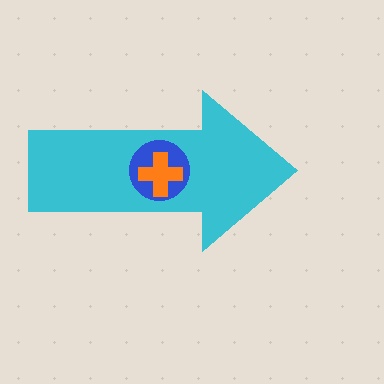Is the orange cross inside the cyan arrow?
Yes.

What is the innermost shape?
The orange cross.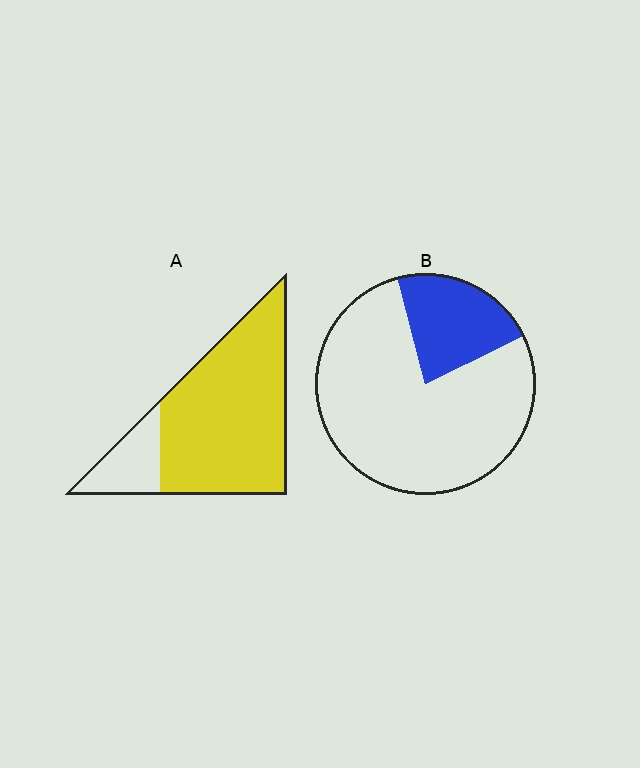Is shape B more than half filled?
No.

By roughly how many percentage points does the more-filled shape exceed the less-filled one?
By roughly 60 percentage points (A over B).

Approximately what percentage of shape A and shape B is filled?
A is approximately 80% and B is approximately 20%.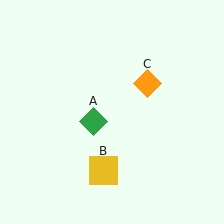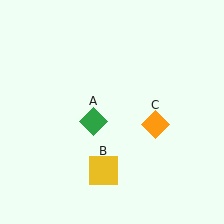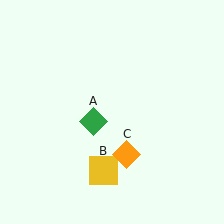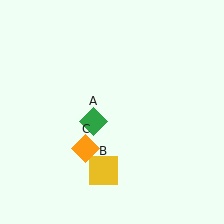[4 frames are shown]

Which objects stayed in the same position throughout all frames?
Green diamond (object A) and yellow square (object B) remained stationary.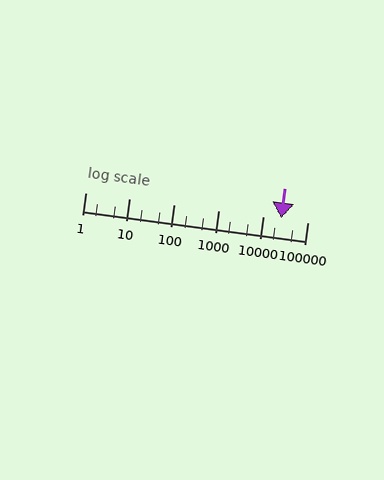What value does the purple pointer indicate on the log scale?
The pointer indicates approximately 26000.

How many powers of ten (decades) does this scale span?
The scale spans 5 decades, from 1 to 100000.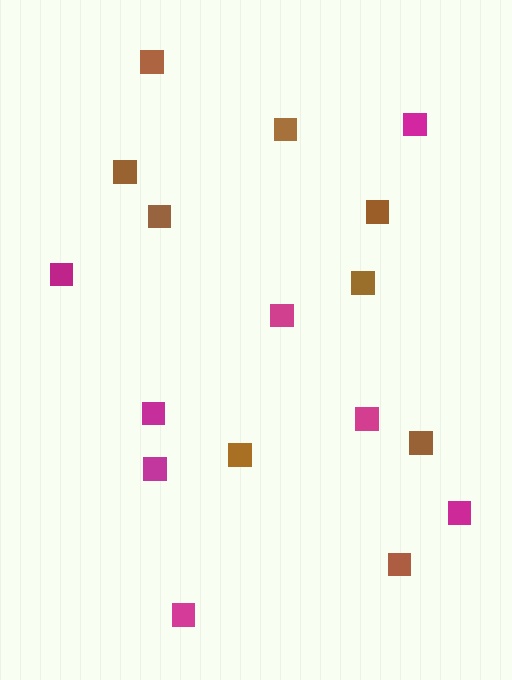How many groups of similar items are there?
There are 2 groups: one group of brown squares (9) and one group of magenta squares (8).